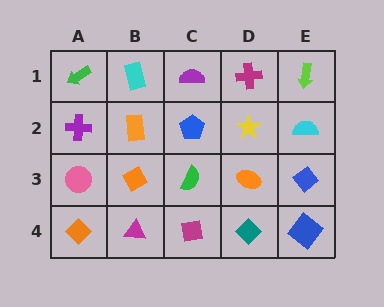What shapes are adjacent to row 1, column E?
A cyan semicircle (row 2, column E), a magenta cross (row 1, column D).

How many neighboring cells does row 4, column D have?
3.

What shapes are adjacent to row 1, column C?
A blue pentagon (row 2, column C), a cyan rectangle (row 1, column B), a magenta cross (row 1, column D).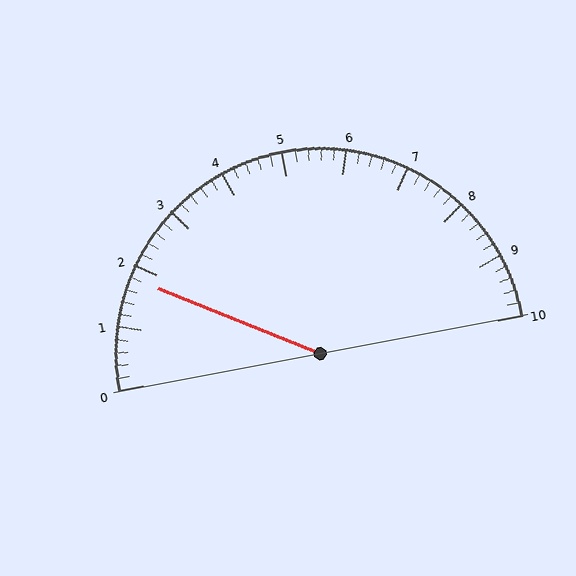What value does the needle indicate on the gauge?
The needle indicates approximately 1.8.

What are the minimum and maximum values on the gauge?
The gauge ranges from 0 to 10.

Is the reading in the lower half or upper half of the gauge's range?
The reading is in the lower half of the range (0 to 10).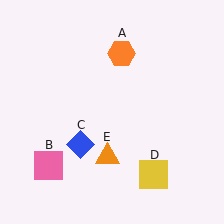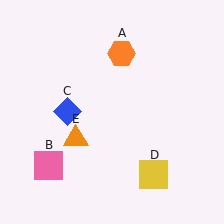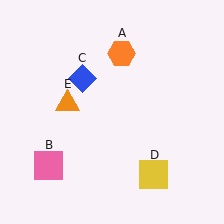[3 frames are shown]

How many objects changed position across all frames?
2 objects changed position: blue diamond (object C), orange triangle (object E).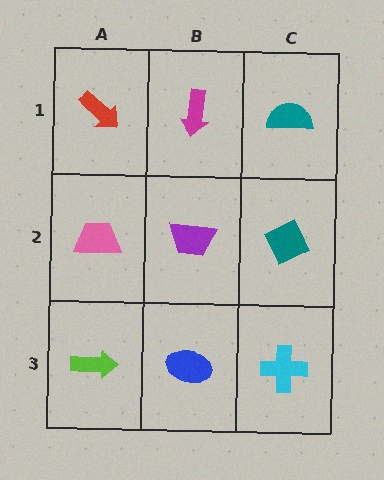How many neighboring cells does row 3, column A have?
2.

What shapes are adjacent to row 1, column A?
A pink trapezoid (row 2, column A), a magenta arrow (row 1, column B).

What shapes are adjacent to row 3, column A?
A pink trapezoid (row 2, column A), a blue ellipse (row 3, column B).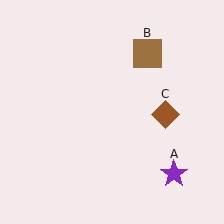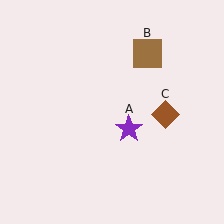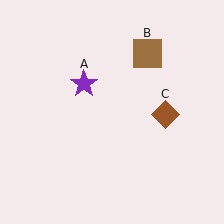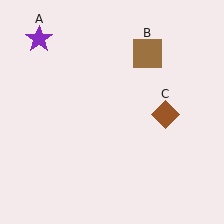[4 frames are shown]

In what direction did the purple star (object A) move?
The purple star (object A) moved up and to the left.